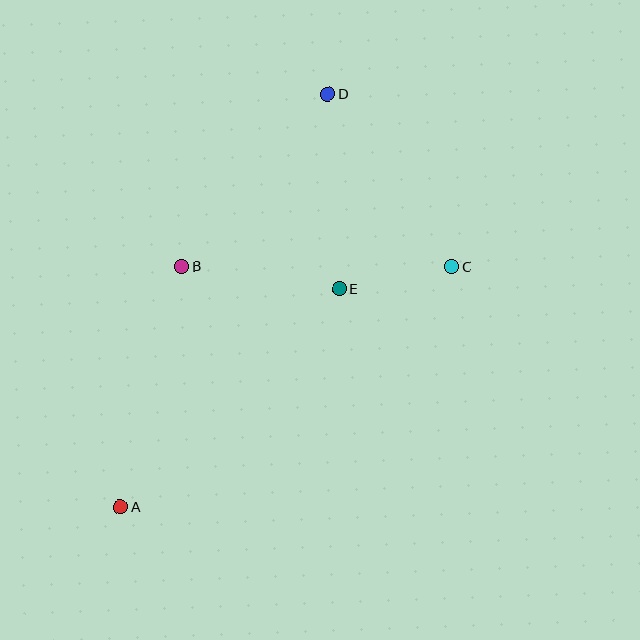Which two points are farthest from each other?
Points A and D are farthest from each other.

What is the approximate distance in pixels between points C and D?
The distance between C and D is approximately 213 pixels.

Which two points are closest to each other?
Points C and E are closest to each other.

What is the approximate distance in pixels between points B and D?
The distance between B and D is approximately 226 pixels.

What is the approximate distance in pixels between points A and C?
The distance between A and C is approximately 409 pixels.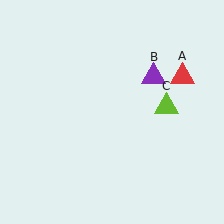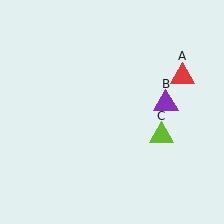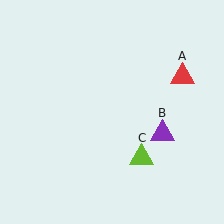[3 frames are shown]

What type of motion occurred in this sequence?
The purple triangle (object B), lime triangle (object C) rotated clockwise around the center of the scene.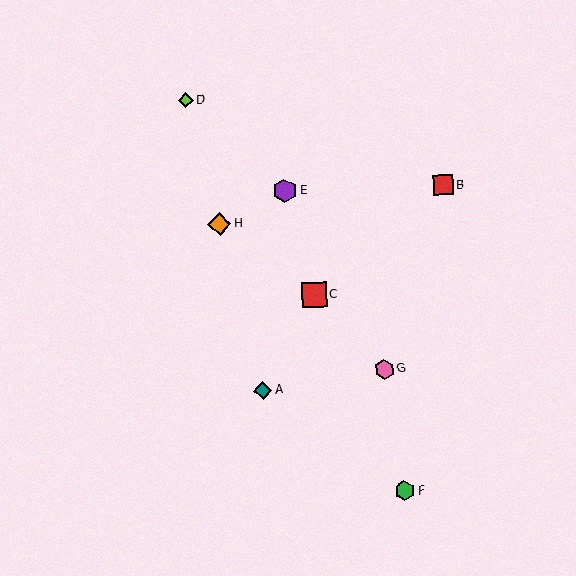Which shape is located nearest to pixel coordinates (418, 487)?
The green hexagon (labeled F) at (405, 491) is nearest to that location.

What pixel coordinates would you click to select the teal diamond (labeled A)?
Click at (263, 390) to select the teal diamond A.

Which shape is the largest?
The red square (labeled C) is the largest.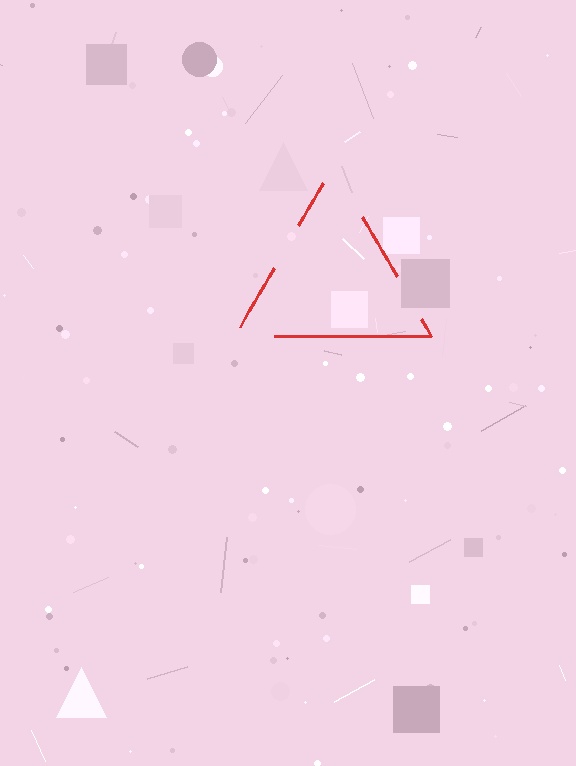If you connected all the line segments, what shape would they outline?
They would outline a triangle.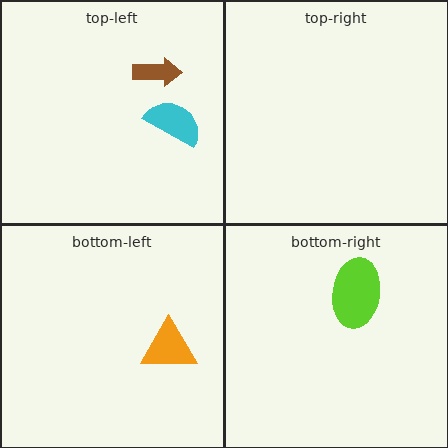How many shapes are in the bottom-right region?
1.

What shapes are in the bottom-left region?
The orange triangle.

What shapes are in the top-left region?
The brown arrow, the cyan semicircle.